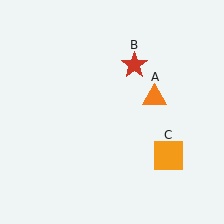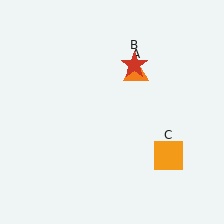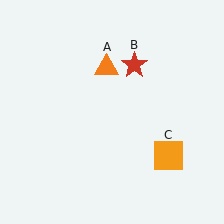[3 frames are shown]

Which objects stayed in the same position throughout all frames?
Red star (object B) and orange square (object C) remained stationary.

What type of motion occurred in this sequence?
The orange triangle (object A) rotated counterclockwise around the center of the scene.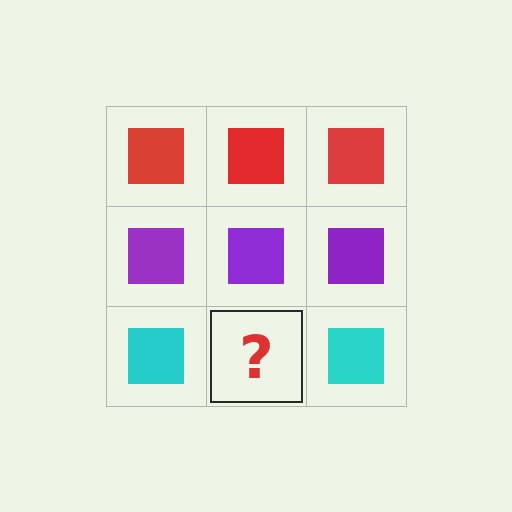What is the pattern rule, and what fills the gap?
The rule is that each row has a consistent color. The gap should be filled with a cyan square.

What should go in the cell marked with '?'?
The missing cell should contain a cyan square.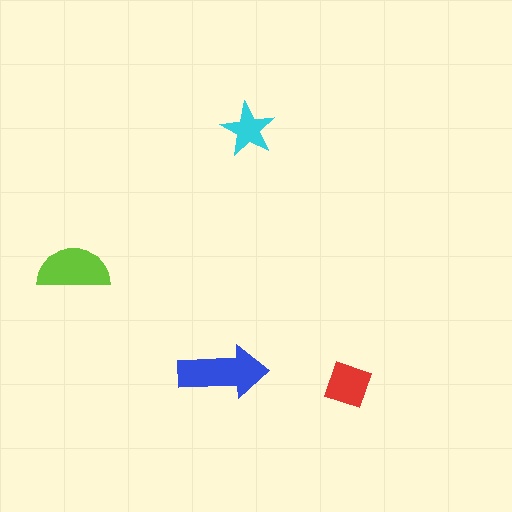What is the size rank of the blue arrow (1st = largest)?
1st.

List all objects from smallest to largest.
The cyan star, the red diamond, the lime semicircle, the blue arrow.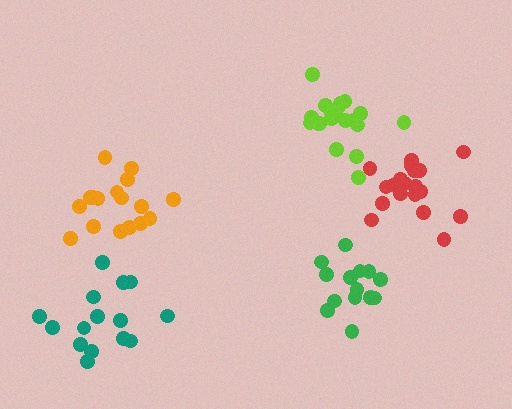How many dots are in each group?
Group 1: 17 dots, Group 2: 15 dots, Group 3: 19 dots, Group 4: 20 dots, Group 5: 14 dots (85 total).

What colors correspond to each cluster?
The clusters are colored: orange, teal, red, lime, green.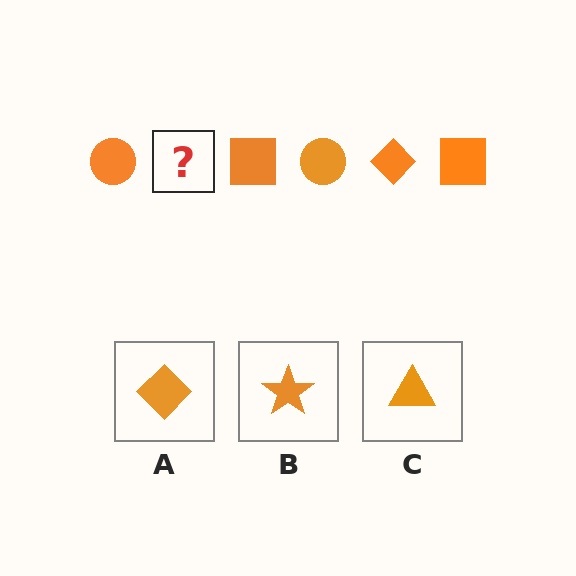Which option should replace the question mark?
Option A.